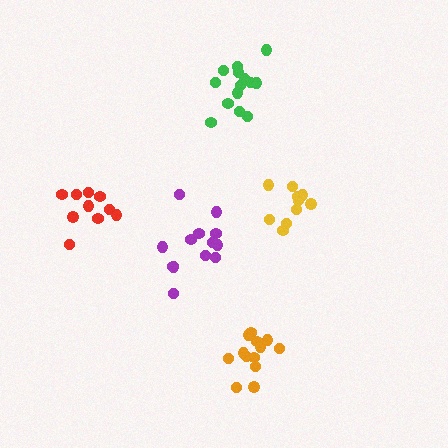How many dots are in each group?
Group 1: 10 dots, Group 2: 14 dots, Group 3: 10 dots, Group 4: 13 dots, Group 5: 13 dots (60 total).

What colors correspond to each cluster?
The clusters are colored: red, green, yellow, purple, orange.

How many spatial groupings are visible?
There are 5 spatial groupings.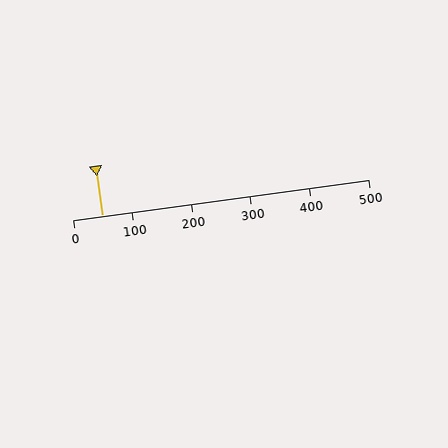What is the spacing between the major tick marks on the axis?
The major ticks are spaced 100 apart.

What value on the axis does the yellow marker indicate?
The marker indicates approximately 50.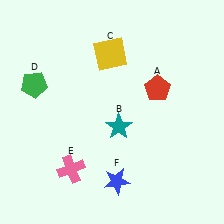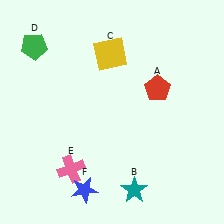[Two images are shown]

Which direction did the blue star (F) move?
The blue star (F) moved left.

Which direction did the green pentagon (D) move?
The green pentagon (D) moved up.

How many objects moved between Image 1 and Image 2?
3 objects moved between the two images.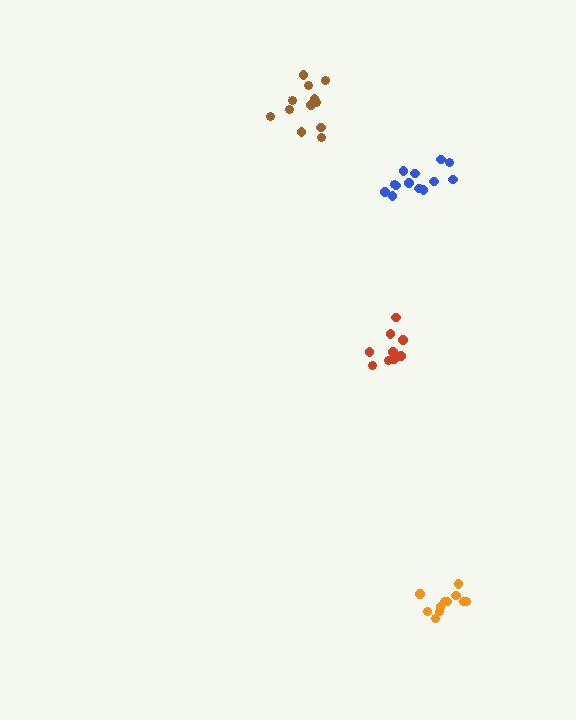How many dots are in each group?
Group 1: 13 dots, Group 2: 12 dots, Group 3: 9 dots, Group 4: 11 dots (45 total).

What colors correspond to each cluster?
The clusters are colored: blue, brown, red, orange.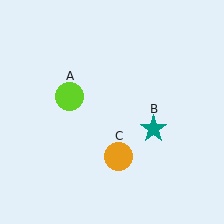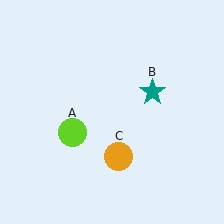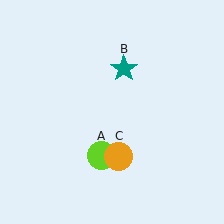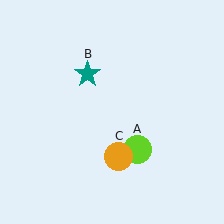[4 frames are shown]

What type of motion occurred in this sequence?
The lime circle (object A), teal star (object B) rotated counterclockwise around the center of the scene.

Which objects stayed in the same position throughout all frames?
Orange circle (object C) remained stationary.